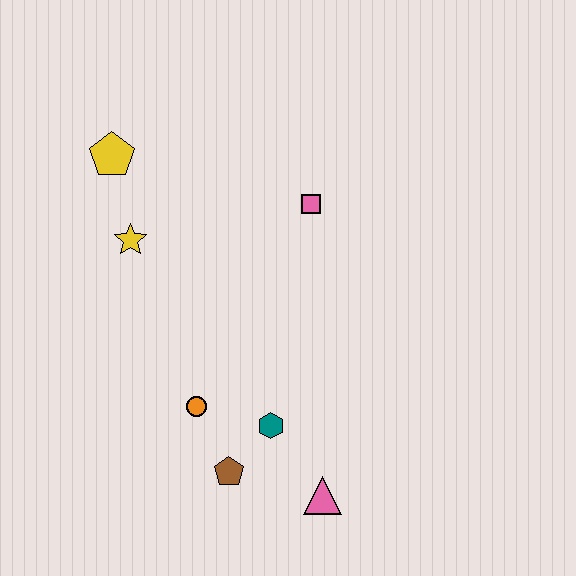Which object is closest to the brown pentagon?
The teal hexagon is closest to the brown pentagon.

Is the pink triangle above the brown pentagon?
No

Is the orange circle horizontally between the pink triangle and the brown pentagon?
No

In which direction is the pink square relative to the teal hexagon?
The pink square is above the teal hexagon.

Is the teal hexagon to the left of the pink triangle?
Yes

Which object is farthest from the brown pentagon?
The yellow pentagon is farthest from the brown pentagon.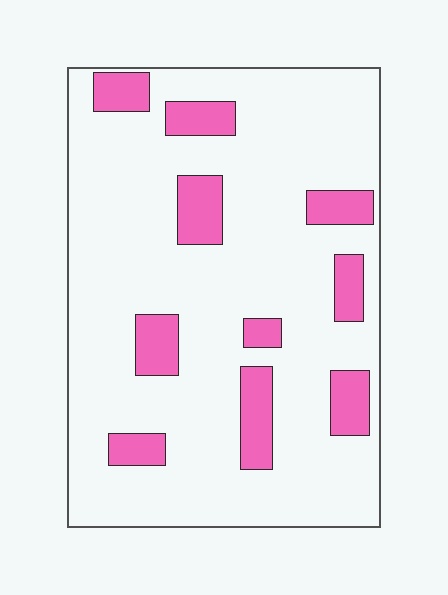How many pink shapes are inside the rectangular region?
10.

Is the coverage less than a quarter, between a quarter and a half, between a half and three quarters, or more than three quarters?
Less than a quarter.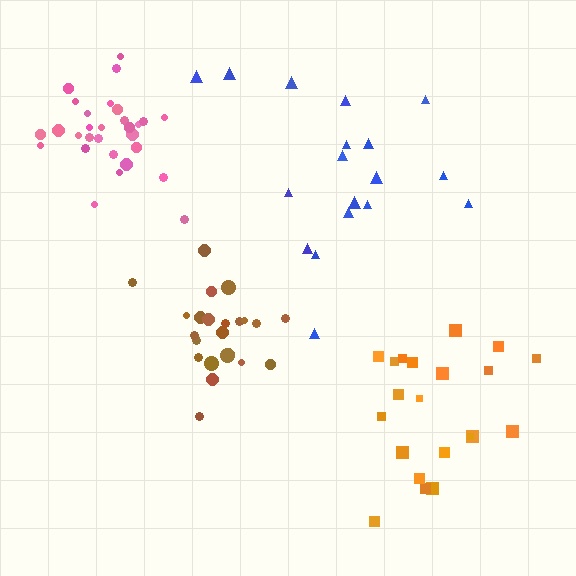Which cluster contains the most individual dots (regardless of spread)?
Pink (29).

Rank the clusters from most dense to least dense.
pink, brown, orange, blue.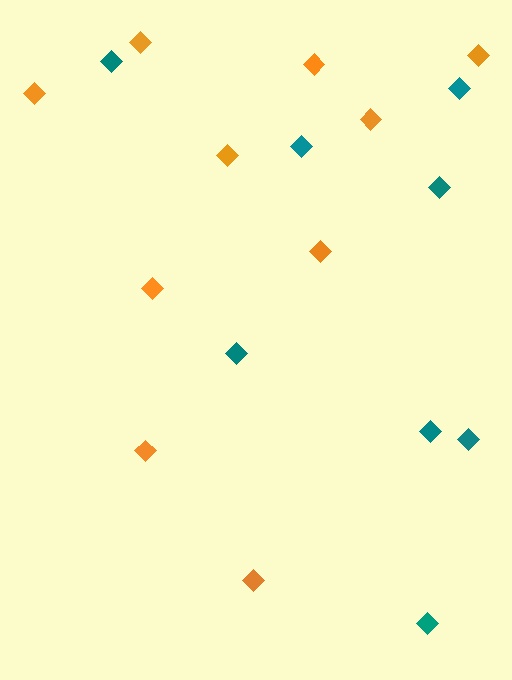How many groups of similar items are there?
There are 2 groups: one group of orange diamonds (10) and one group of teal diamonds (8).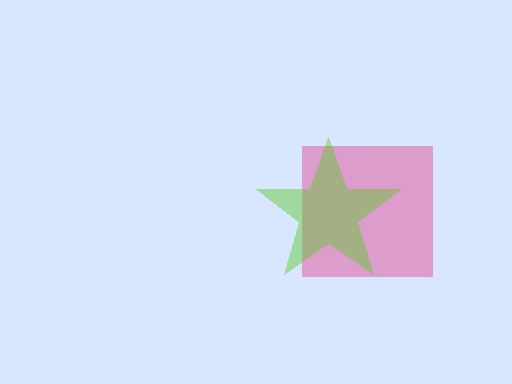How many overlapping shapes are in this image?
There are 2 overlapping shapes in the image.